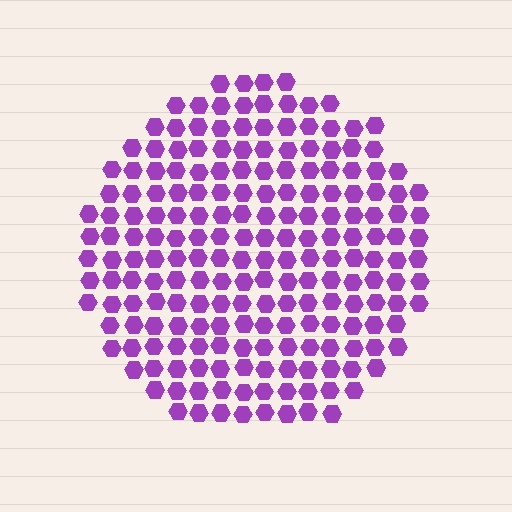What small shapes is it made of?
It is made of small hexagons.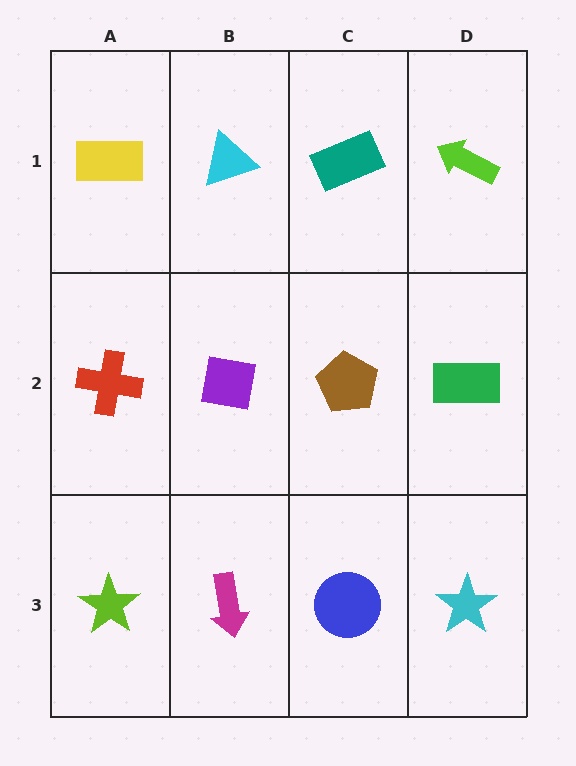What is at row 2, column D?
A green rectangle.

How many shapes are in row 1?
4 shapes.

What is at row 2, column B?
A purple square.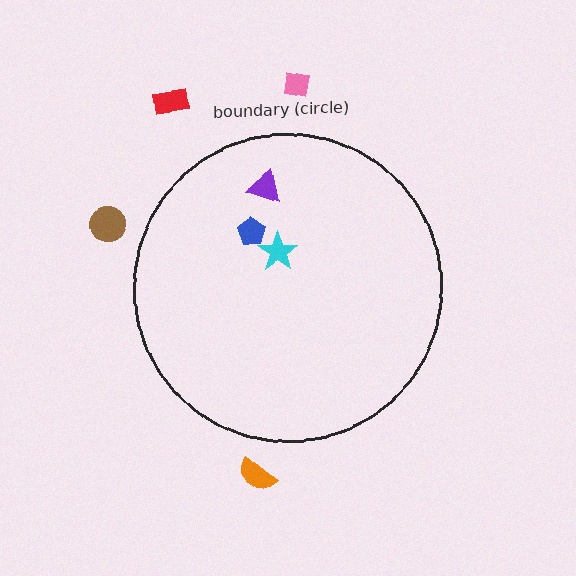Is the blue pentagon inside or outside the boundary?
Inside.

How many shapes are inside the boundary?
3 inside, 4 outside.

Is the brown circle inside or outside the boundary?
Outside.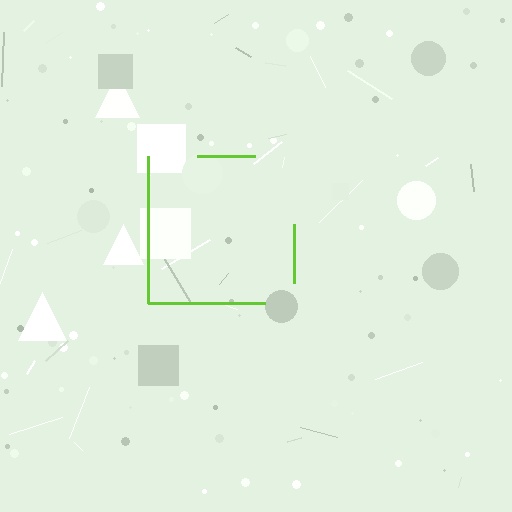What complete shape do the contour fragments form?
The contour fragments form a square.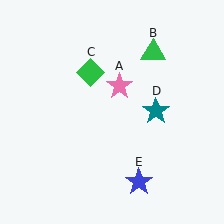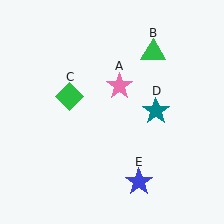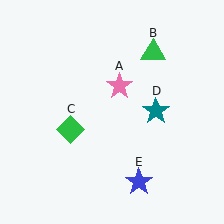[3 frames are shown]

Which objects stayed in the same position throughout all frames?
Pink star (object A) and green triangle (object B) and teal star (object D) and blue star (object E) remained stationary.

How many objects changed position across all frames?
1 object changed position: green diamond (object C).